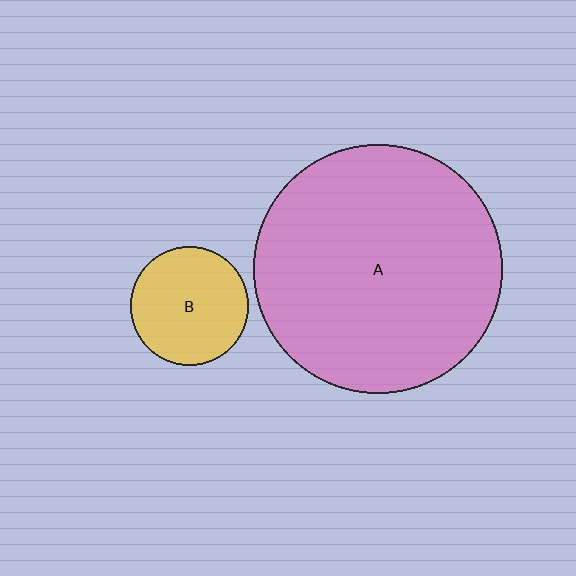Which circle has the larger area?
Circle A (pink).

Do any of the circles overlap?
No, none of the circles overlap.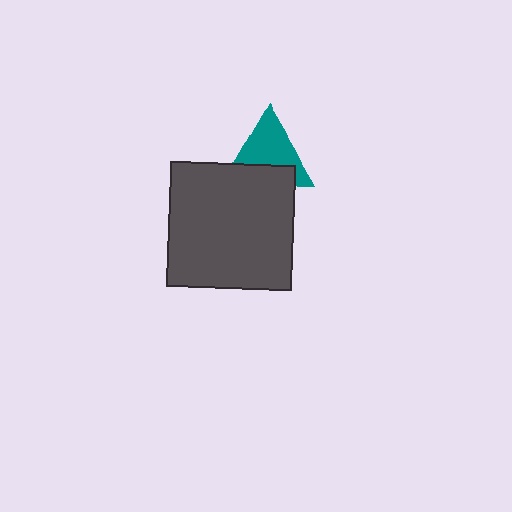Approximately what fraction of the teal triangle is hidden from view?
Roughly 39% of the teal triangle is hidden behind the dark gray square.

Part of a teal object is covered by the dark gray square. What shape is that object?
It is a triangle.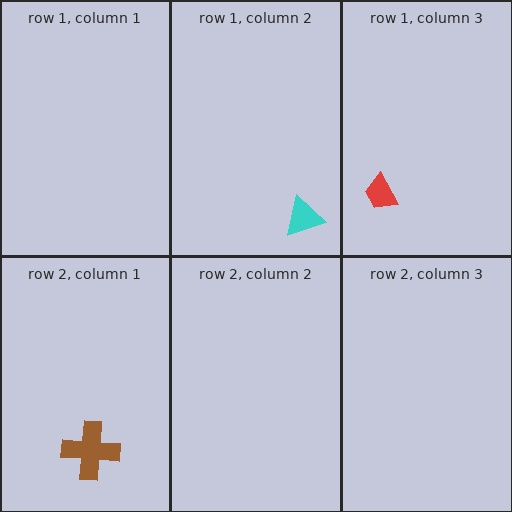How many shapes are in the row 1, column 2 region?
1.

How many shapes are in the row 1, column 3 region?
1.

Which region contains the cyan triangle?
The row 1, column 2 region.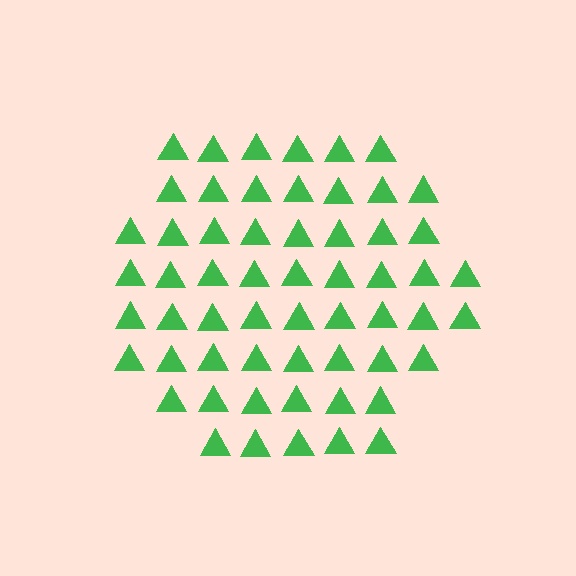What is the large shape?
The large shape is a hexagon.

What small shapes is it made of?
It is made of small triangles.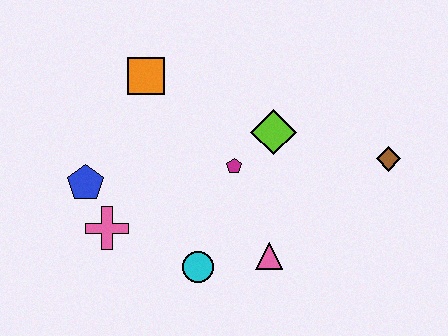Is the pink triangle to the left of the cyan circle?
No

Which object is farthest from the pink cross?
The brown diamond is farthest from the pink cross.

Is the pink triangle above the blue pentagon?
No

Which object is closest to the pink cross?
The blue pentagon is closest to the pink cross.